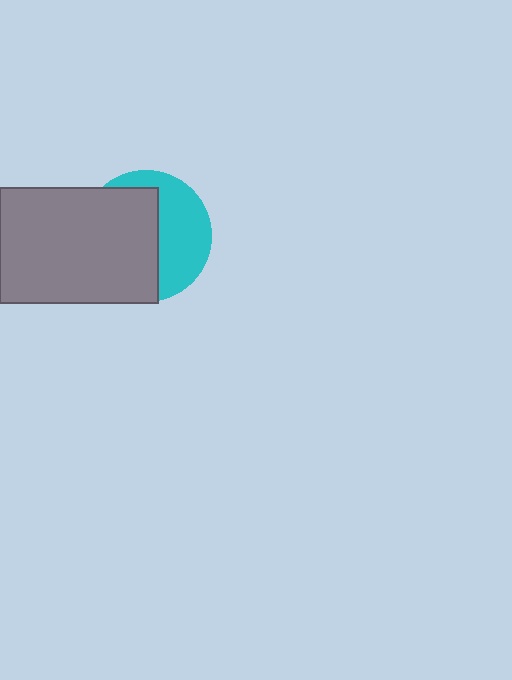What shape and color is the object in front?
The object in front is a gray rectangle.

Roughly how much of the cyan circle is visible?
A small part of it is visible (roughly 43%).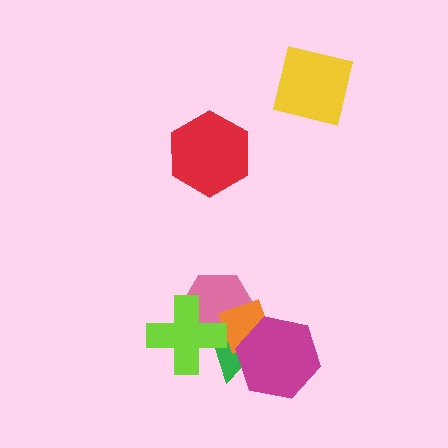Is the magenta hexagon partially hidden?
No, no other shape covers it.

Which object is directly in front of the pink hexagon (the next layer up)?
The green triangle is directly in front of the pink hexagon.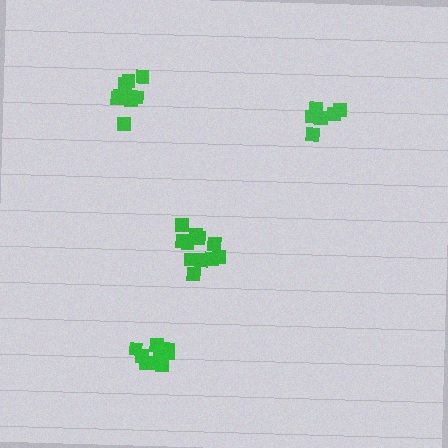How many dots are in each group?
Group 1: 10 dots, Group 2: 11 dots, Group 3: 7 dots, Group 4: 9 dots (37 total).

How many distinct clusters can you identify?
There are 4 distinct clusters.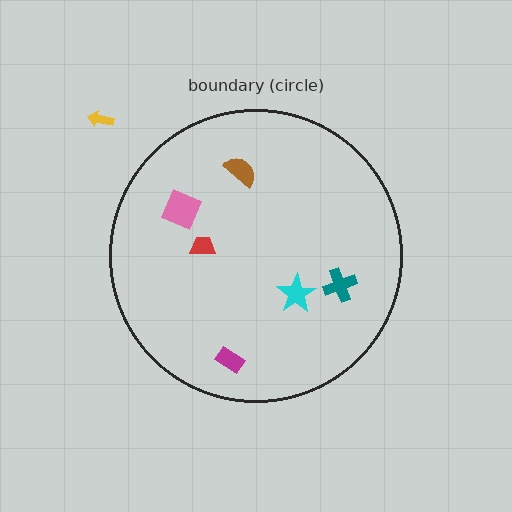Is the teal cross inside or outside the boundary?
Inside.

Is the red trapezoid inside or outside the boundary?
Inside.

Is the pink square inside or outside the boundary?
Inside.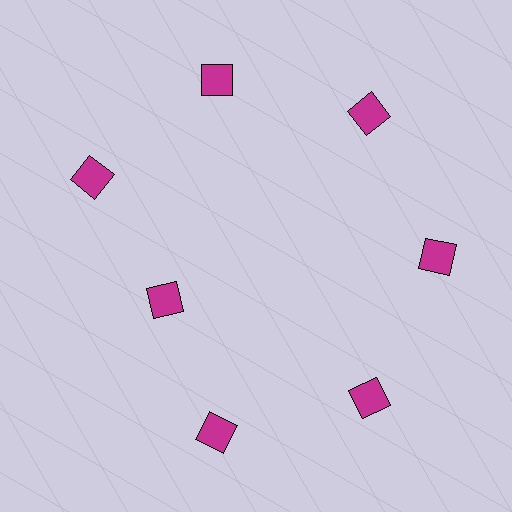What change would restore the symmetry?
The symmetry would be restored by moving it outward, back onto the ring so that all 7 diamonds sit at equal angles and equal distance from the center.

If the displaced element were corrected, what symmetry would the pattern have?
It would have 7-fold rotational symmetry — the pattern would map onto itself every 51 degrees.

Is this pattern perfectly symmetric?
No. The 7 magenta diamonds are arranged in a ring, but one element near the 8 o'clock position is pulled inward toward the center, breaking the 7-fold rotational symmetry.